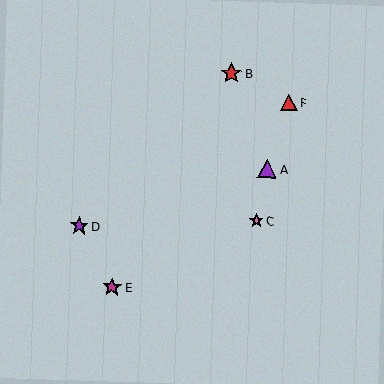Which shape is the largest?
The red star (labeled B) is the largest.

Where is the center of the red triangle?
The center of the red triangle is at (289, 103).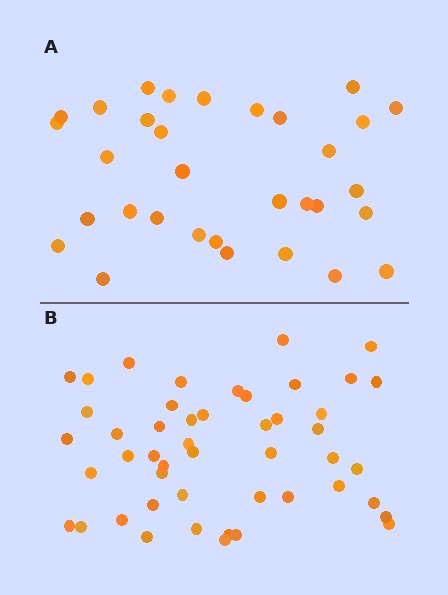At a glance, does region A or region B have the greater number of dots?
Region B (the bottom region) has more dots.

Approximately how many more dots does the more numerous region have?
Region B has approximately 15 more dots than region A.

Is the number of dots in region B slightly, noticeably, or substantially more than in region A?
Region B has substantially more. The ratio is roughly 1.5 to 1.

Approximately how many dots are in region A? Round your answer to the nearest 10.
About 30 dots. (The exact count is 32, which rounds to 30.)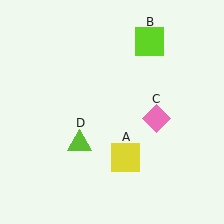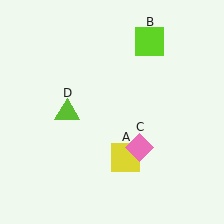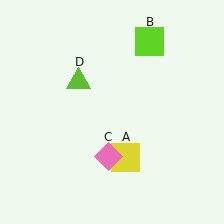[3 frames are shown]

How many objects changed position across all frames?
2 objects changed position: pink diamond (object C), lime triangle (object D).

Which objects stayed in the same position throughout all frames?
Yellow square (object A) and lime square (object B) remained stationary.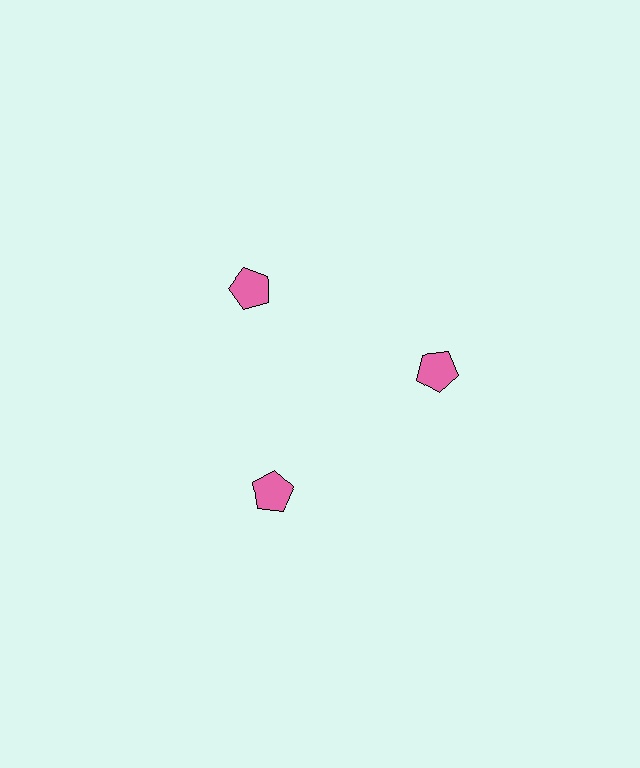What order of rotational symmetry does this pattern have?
This pattern has 3-fold rotational symmetry.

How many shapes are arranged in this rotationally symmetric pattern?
There are 3 shapes, arranged in 3 groups of 1.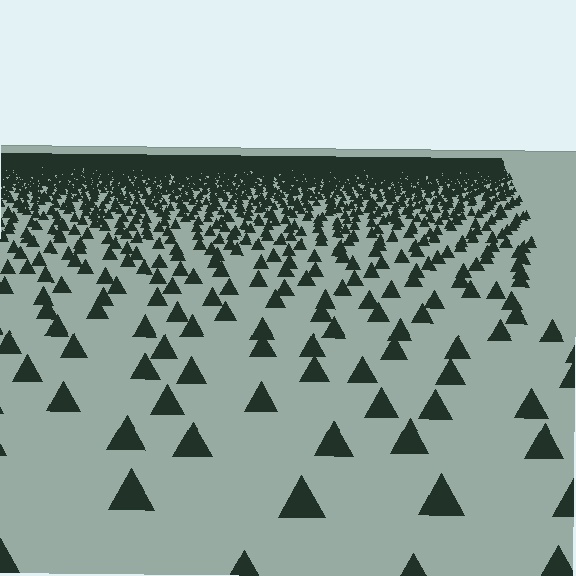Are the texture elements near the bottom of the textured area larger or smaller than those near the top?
Larger. Near the bottom, elements are closer to the viewer and appear at a bigger on-screen size.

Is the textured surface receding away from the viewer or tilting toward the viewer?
The surface is receding away from the viewer. Texture elements get smaller and denser toward the top.